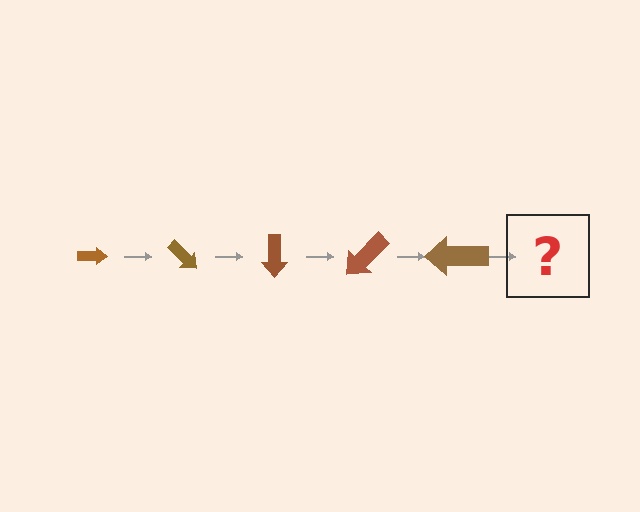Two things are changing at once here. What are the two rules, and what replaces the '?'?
The two rules are that the arrow grows larger each step and it rotates 45 degrees each step. The '?' should be an arrow, larger than the previous one and rotated 225 degrees from the start.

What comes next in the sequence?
The next element should be an arrow, larger than the previous one and rotated 225 degrees from the start.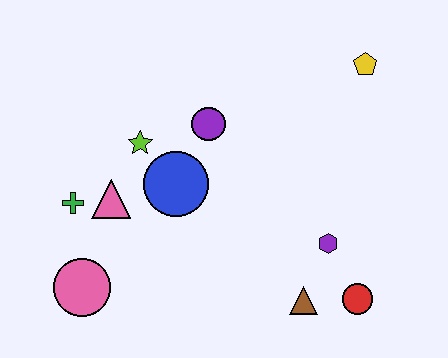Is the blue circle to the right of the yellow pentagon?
No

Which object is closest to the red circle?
The brown triangle is closest to the red circle.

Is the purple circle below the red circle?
No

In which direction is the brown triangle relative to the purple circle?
The brown triangle is below the purple circle.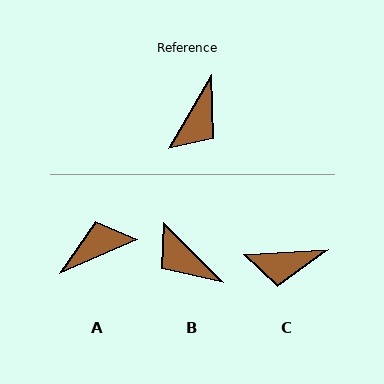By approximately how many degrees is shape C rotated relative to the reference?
Approximately 56 degrees clockwise.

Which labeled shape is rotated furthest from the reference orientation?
A, about 144 degrees away.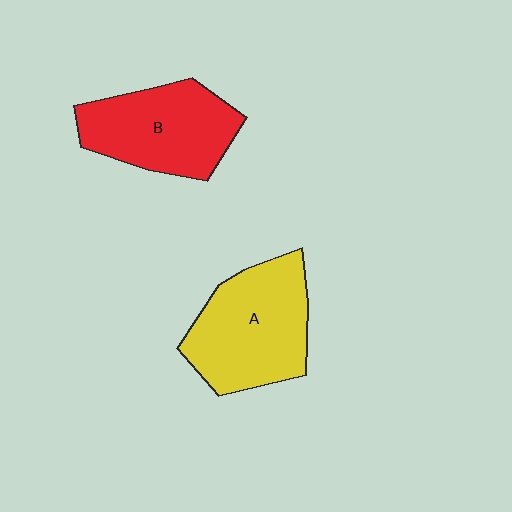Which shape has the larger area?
Shape A (yellow).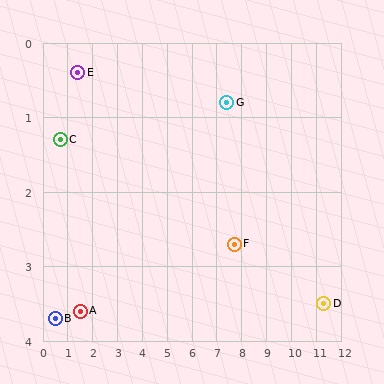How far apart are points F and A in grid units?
Points F and A are about 6.3 grid units apart.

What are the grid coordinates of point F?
Point F is at approximately (7.7, 2.7).